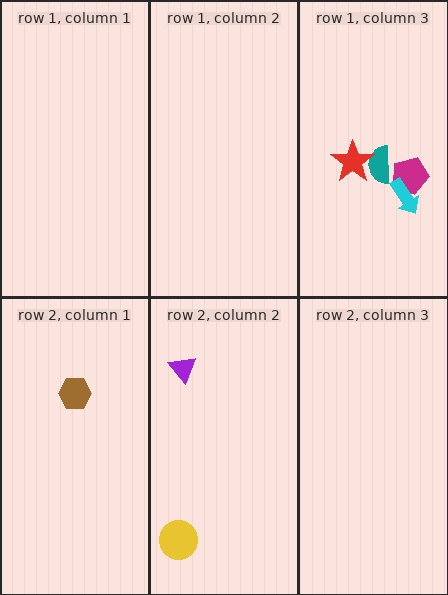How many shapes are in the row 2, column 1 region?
1.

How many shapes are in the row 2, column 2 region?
2.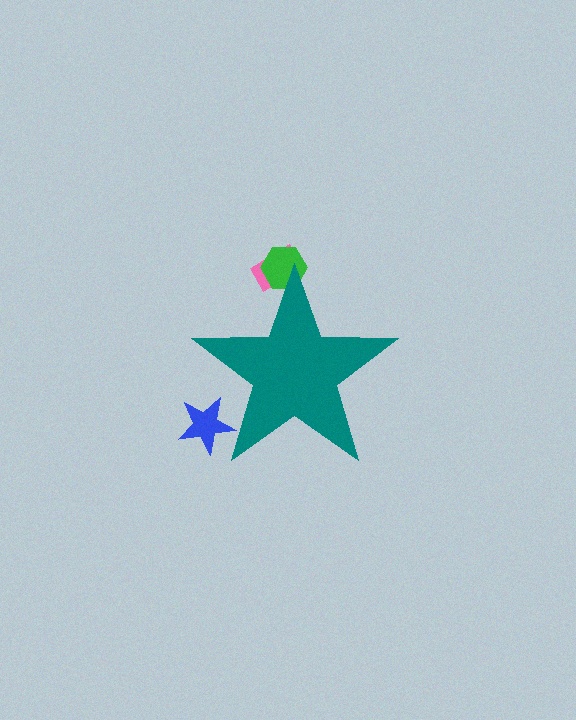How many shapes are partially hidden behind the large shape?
3 shapes are partially hidden.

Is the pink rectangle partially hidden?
Yes, the pink rectangle is partially hidden behind the teal star.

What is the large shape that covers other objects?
A teal star.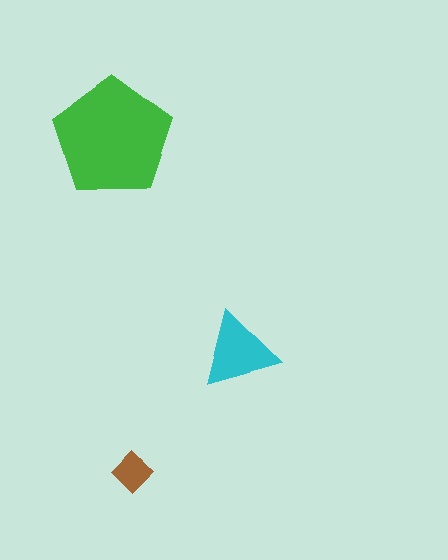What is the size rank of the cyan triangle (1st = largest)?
2nd.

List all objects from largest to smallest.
The green pentagon, the cyan triangle, the brown diamond.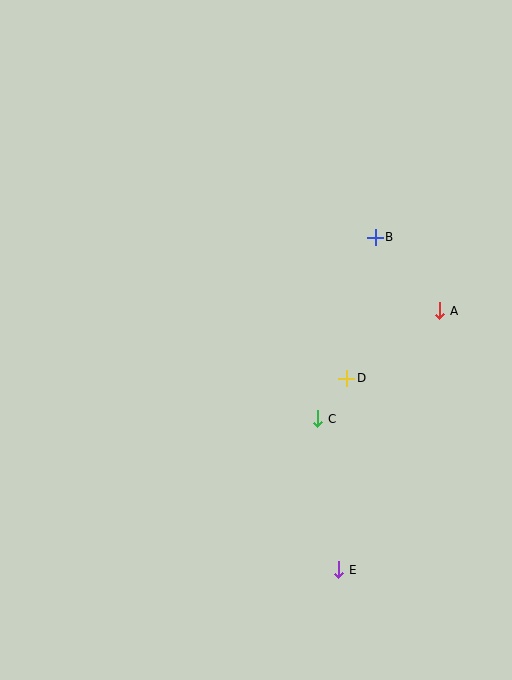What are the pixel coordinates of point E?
Point E is at (339, 570).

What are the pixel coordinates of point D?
Point D is at (347, 378).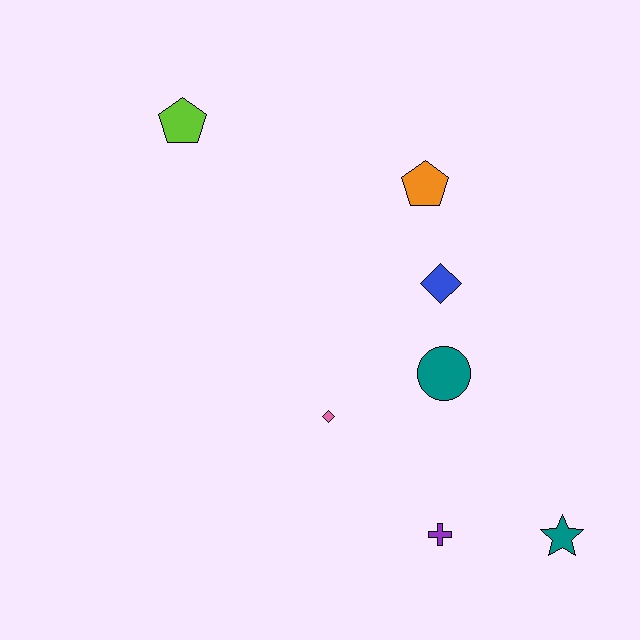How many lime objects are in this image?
There is 1 lime object.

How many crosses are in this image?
There is 1 cross.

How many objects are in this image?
There are 7 objects.